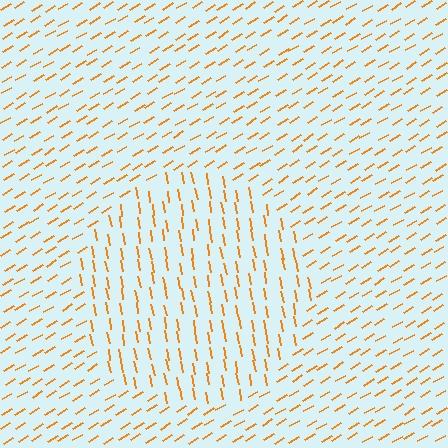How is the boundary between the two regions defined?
The boundary is defined purely by a change in line orientation (approximately 69 degrees difference). All lines are the same color and thickness.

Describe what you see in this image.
The image is filled with small orange line segments. A circle region in the image has lines oriented differently from the surrounding lines, creating a visible texture boundary.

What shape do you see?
I see a circle.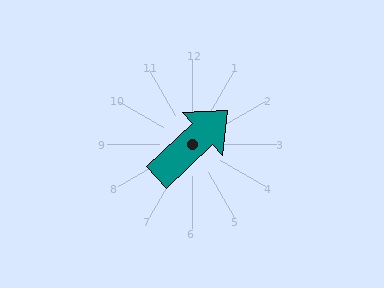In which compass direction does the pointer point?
Northeast.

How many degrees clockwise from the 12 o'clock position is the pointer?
Approximately 47 degrees.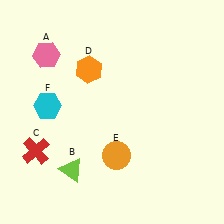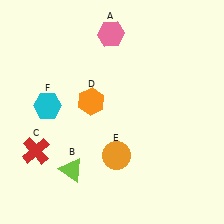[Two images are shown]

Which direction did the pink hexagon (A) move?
The pink hexagon (A) moved right.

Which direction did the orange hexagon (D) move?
The orange hexagon (D) moved down.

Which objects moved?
The objects that moved are: the pink hexagon (A), the orange hexagon (D).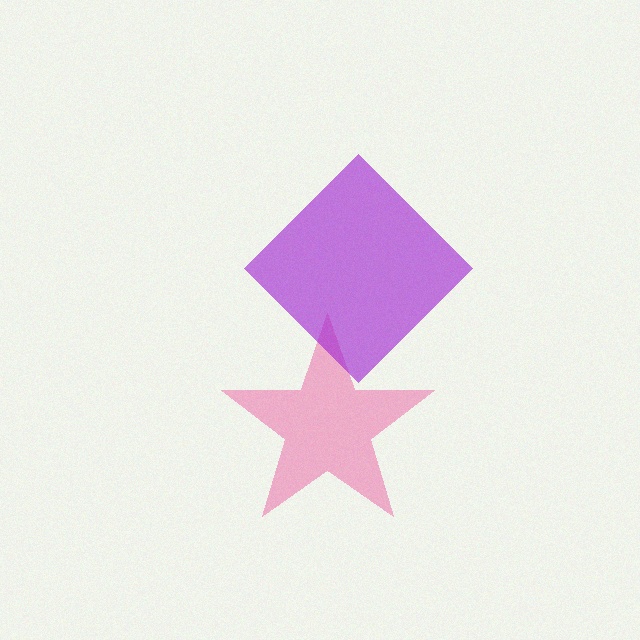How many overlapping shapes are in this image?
There are 2 overlapping shapes in the image.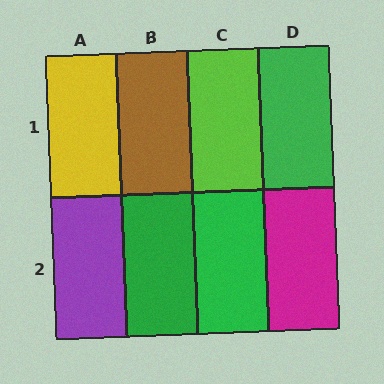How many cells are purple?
1 cell is purple.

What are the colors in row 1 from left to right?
Yellow, brown, lime, green.